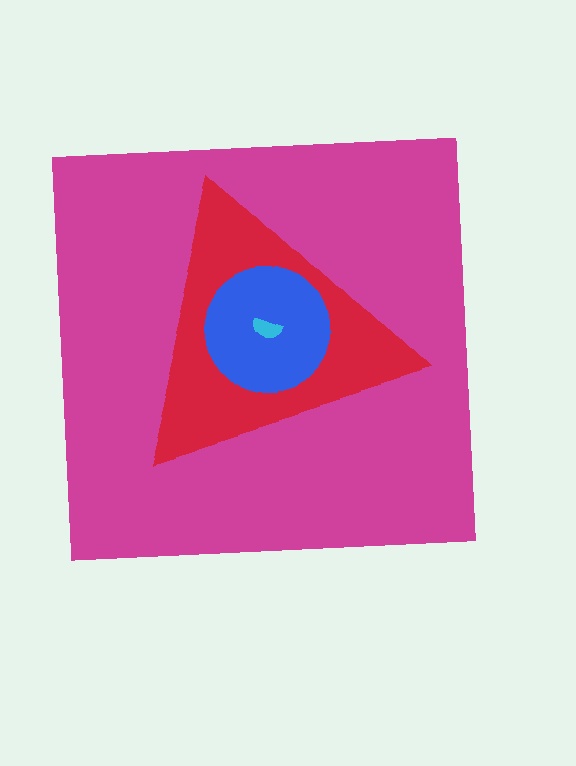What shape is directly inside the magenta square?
The red triangle.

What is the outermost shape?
The magenta square.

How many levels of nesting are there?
4.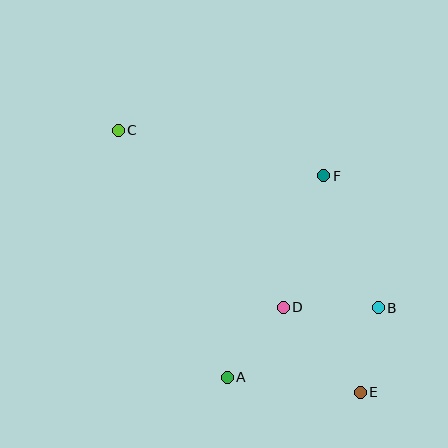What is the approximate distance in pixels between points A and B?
The distance between A and B is approximately 166 pixels.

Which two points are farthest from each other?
Points C and E are farthest from each other.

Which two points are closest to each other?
Points B and E are closest to each other.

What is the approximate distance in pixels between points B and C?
The distance between B and C is approximately 315 pixels.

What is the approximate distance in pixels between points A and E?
The distance between A and E is approximately 134 pixels.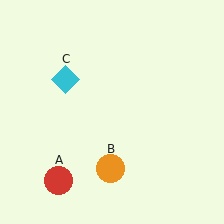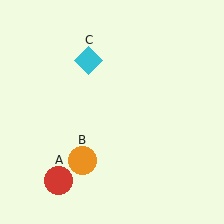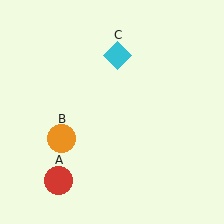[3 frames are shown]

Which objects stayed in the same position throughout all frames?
Red circle (object A) remained stationary.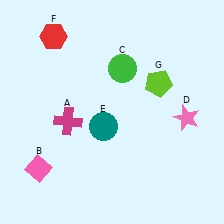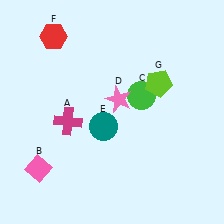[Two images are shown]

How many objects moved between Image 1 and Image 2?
2 objects moved between the two images.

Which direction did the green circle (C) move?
The green circle (C) moved down.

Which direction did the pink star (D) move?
The pink star (D) moved left.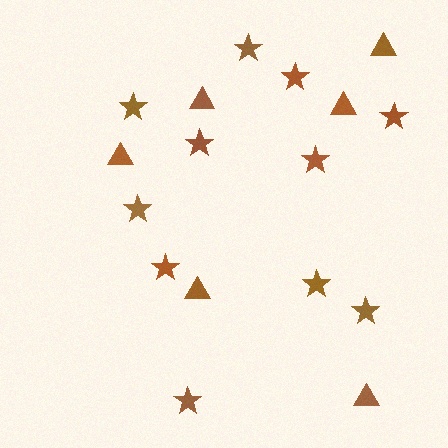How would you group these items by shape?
There are 2 groups: one group of triangles (6) and one group of stars (11).